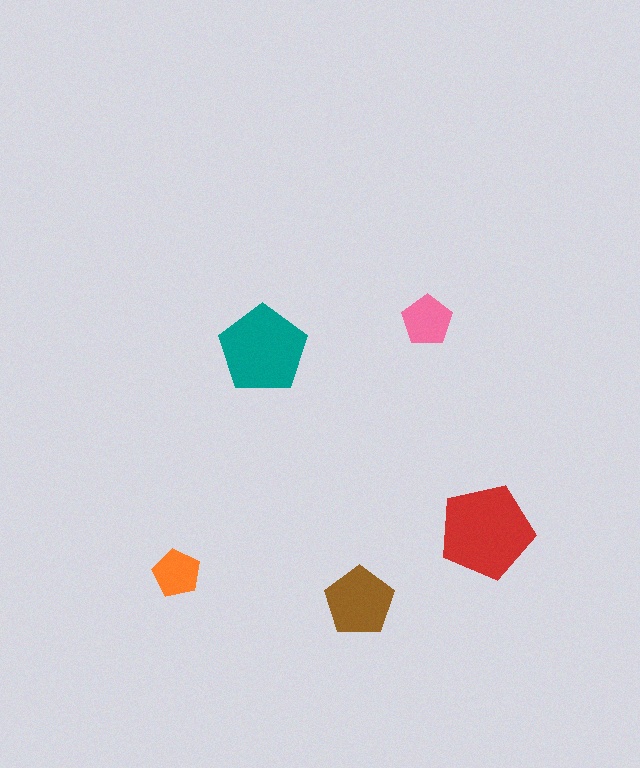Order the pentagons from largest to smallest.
the red one, the teal one, the brown one, the pink one, the orange one.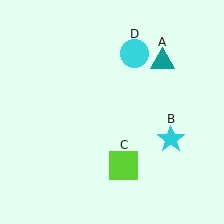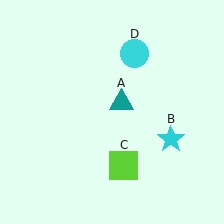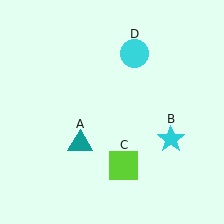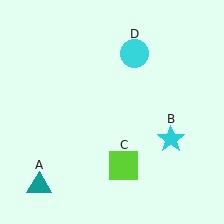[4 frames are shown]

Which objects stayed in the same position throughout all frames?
Cyan star (object B) and lime square (object C) and cyan circle (object D) remained stationary.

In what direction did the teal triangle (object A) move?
The teal triangle (object A) moved down and to the left.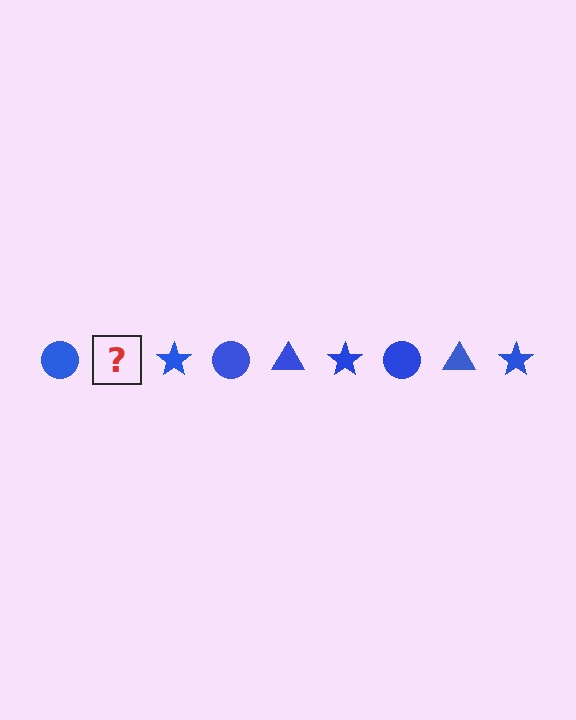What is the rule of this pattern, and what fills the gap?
The rule is that the pattern cycles through circle, triangle, star shapes in blue. The gap should be filled with a blue triangle.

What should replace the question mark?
The question mark should be replaced with a blue triangle.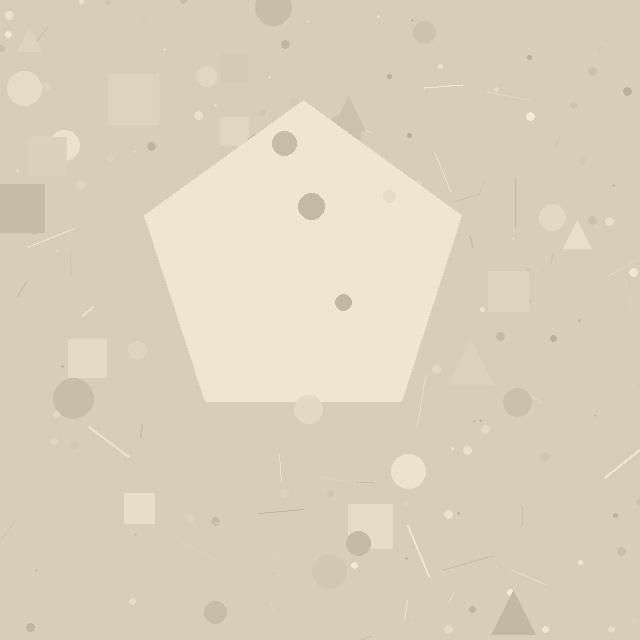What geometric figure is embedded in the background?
A pentagon is embedded in the background.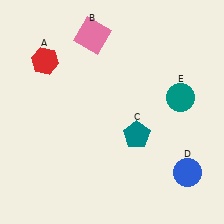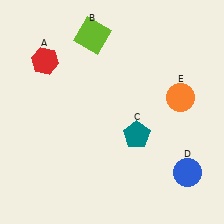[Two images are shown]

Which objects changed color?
B changed from pink to lime. E changed from teal to orange.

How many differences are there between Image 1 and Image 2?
There are 2 differences between the two images.